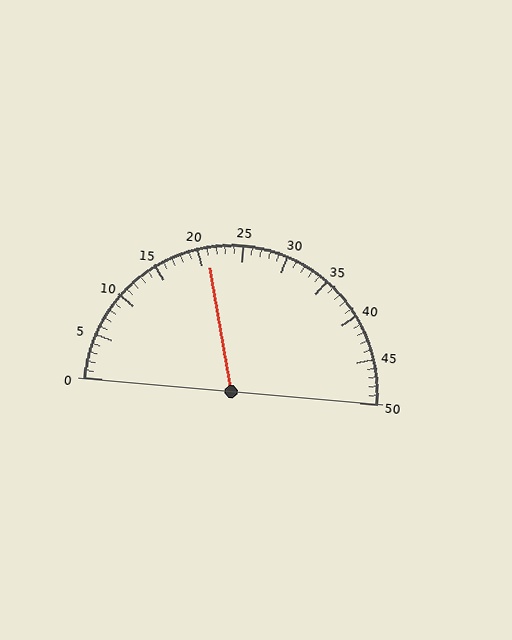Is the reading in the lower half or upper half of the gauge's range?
The reading is in the lower half of the range (0 to 50).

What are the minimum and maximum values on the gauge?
The gauge ranges from 0 to 50.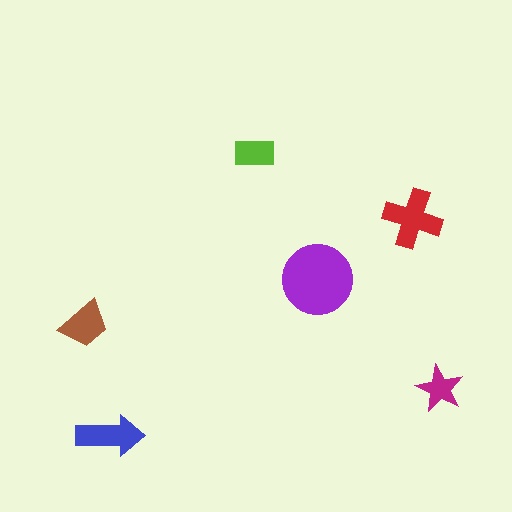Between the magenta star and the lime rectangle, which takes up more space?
The lime rectangle.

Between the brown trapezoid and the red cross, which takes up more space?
The red cross.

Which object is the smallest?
The magenta star.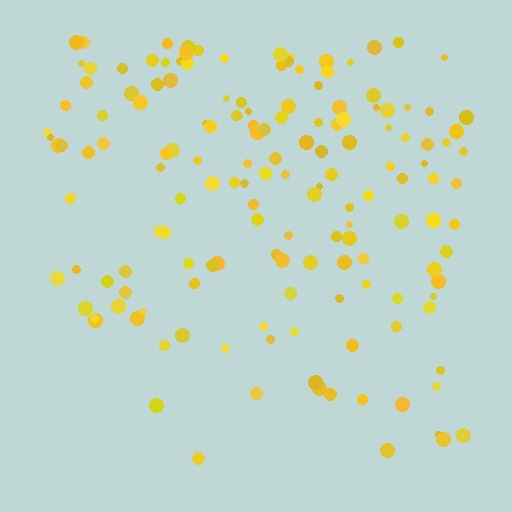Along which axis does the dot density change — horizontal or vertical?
Vertical.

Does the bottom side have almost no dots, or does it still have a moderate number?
Still a moderate number, just noticeably fewer than the top.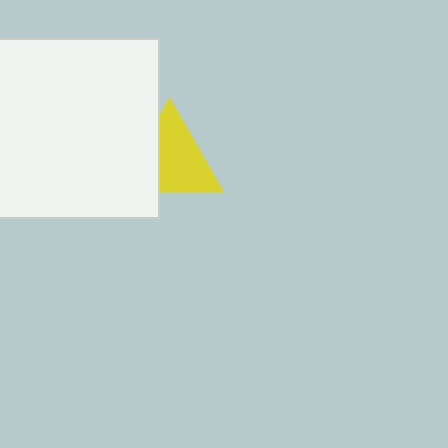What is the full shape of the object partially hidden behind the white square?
The partially hidden object is a yellow triangle.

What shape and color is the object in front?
The object in front is a white square.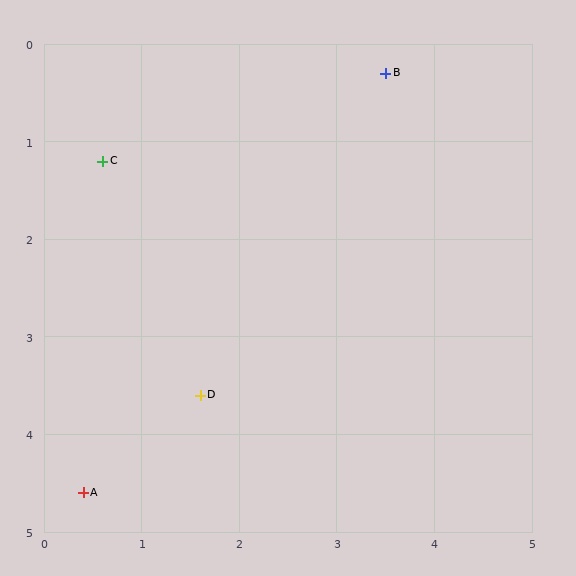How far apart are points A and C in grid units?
Points A and C are about 3.4 grid units apart.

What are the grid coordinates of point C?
Point C is at approximately (0.6, 1.2).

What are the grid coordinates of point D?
Point D is at approximately (1.6, 3.6).